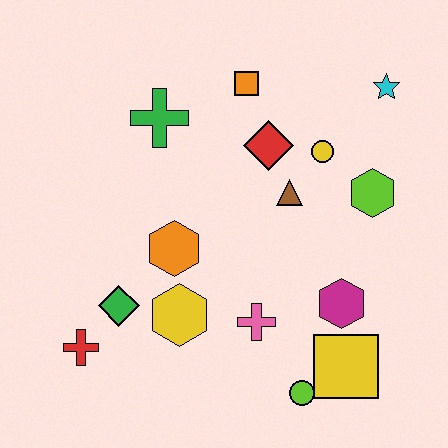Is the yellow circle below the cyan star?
Yes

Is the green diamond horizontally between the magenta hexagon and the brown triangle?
No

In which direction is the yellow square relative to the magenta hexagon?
The yellow square is below the magenta hexagon.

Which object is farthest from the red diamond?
The red cross is farthest from the red diamond.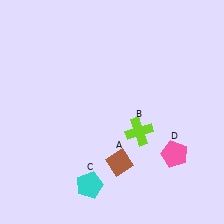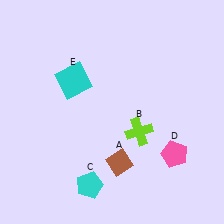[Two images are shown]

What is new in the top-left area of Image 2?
A cyan square (E) was added in the top-left area of Image 2.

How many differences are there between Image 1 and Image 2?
There is 1 difference between the two images.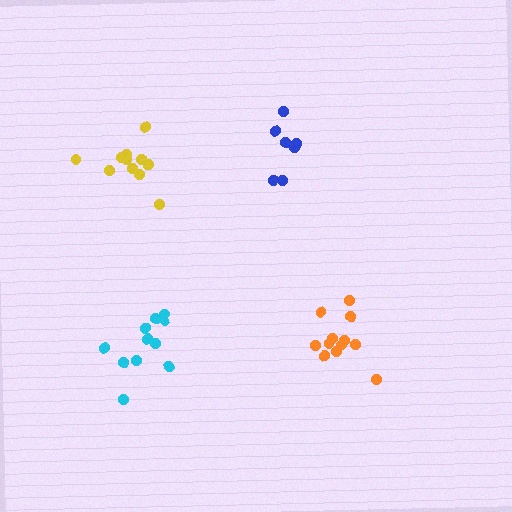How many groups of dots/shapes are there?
There are 4 groups.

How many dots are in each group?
Group 1: 11 dots, Group 2: 7 dots, Group 3: 11 dots, Group 4: 12 dots (41 total).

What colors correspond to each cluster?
The clusters are colored: cyan, blue, yellow, orange.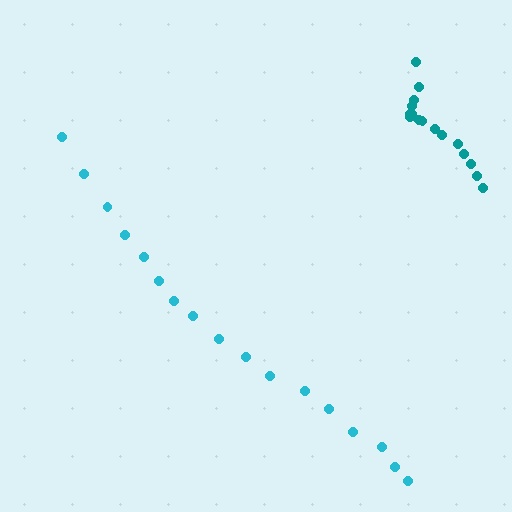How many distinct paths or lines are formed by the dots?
There are 2 distinct paths.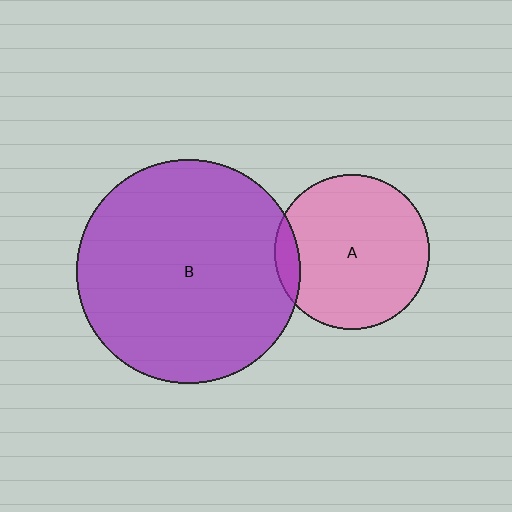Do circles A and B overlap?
Yes.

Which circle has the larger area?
Circle B (purple).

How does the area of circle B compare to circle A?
Approximately 2.1 times.